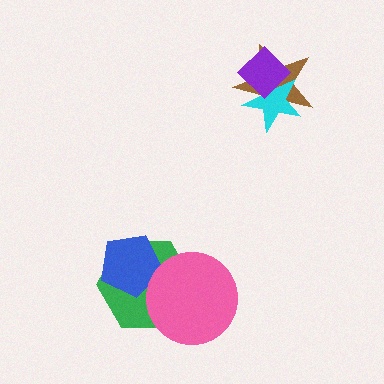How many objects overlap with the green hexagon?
2 objects overlap with the green hexagon.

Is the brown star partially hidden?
Yes, it is partially covered by another shape.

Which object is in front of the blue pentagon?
The pink circle is in front of the blue pentagon.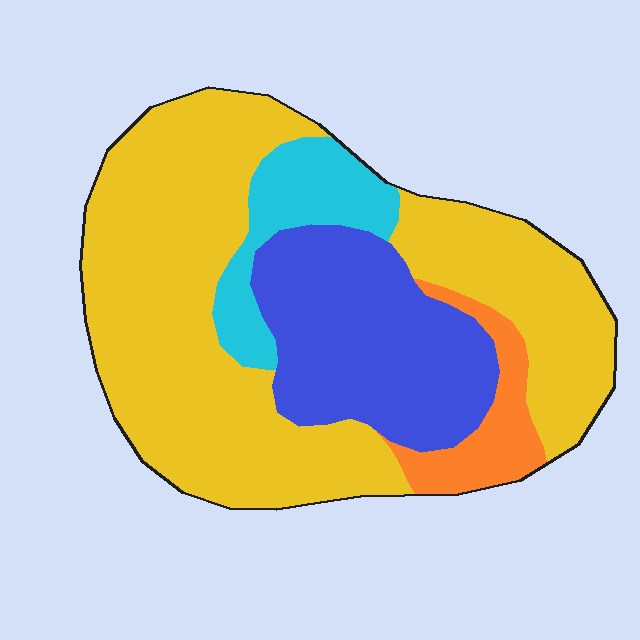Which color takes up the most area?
Yellow, at roughly 60%.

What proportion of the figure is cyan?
Cyan covers 10% of the figure.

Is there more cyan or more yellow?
Yellow.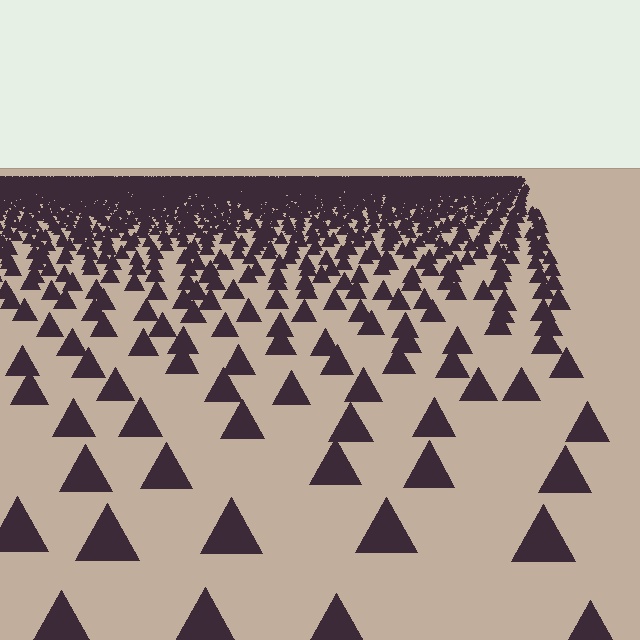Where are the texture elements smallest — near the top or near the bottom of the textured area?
Near the top.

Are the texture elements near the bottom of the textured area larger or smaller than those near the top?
Larger. Near the bottom, elements are closer to the viewer and appear at a bigger on-screen size.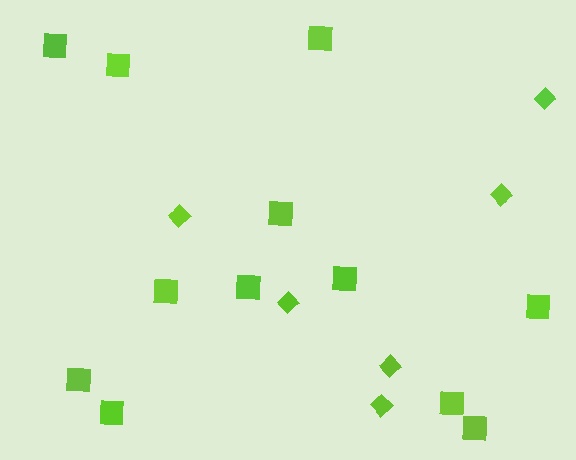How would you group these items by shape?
There are 2 groups: one group of squares (12) and one group of diamonds (6).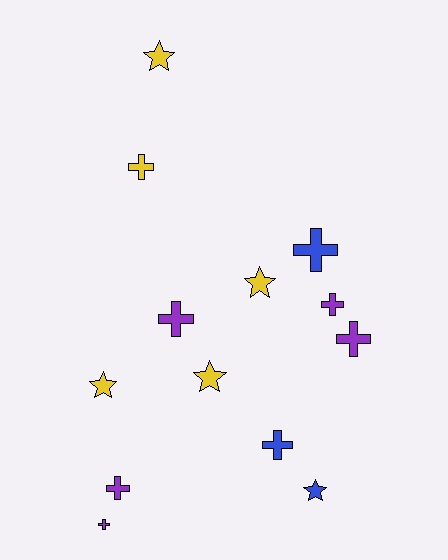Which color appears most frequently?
Purple, with 5 objects.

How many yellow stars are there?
There are 4 yellow stars.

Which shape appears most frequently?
Cross, with 8 objects.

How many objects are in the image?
There are 13 objects.